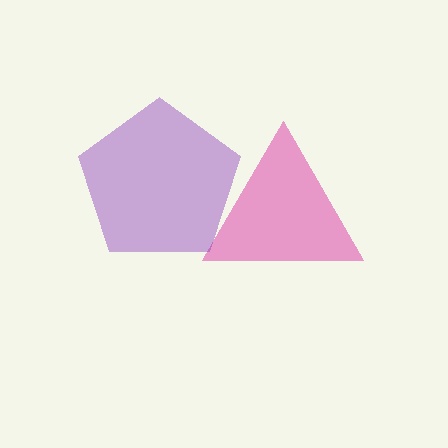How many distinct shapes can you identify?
There are 2 distinct shapes: a pink triangle, a purple pentagon.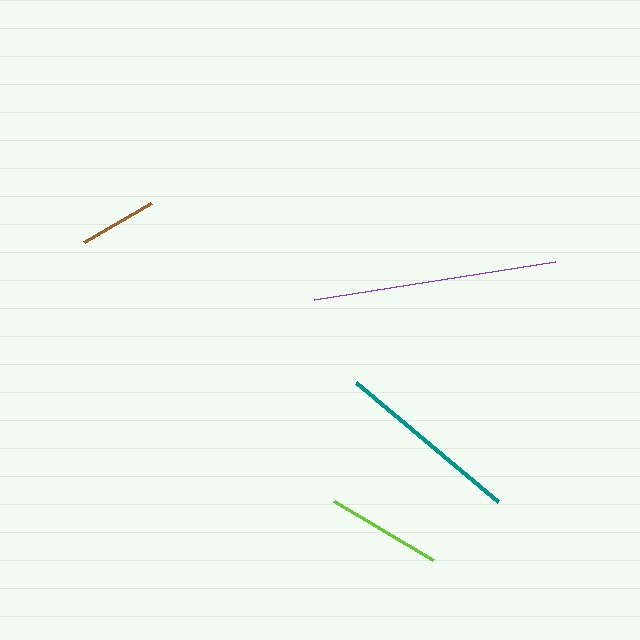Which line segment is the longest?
The purple line is the longest at approximately 245 pixels.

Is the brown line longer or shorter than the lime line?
The lime line is longer than the brown line.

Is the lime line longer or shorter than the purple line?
The purple line is longer than the lime line.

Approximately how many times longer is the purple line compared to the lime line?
The purple line is approximately 2.1 times the length of the lime line.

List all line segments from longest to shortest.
From longest to shortest: purple, teal, lime, brown.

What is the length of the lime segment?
The lime segment is approximately 115 pixels long.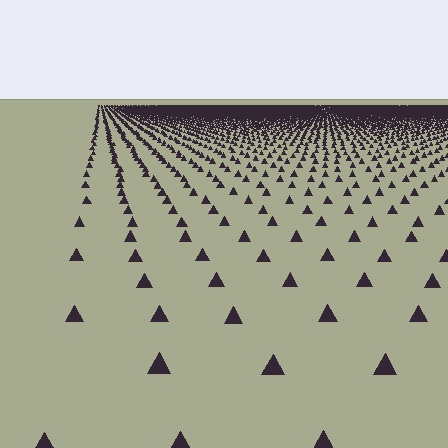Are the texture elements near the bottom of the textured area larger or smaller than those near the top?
Larger. Near the bottom, elements are closer to the viewer and appear at a bigger on-screen size.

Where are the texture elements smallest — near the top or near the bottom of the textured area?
Near the top.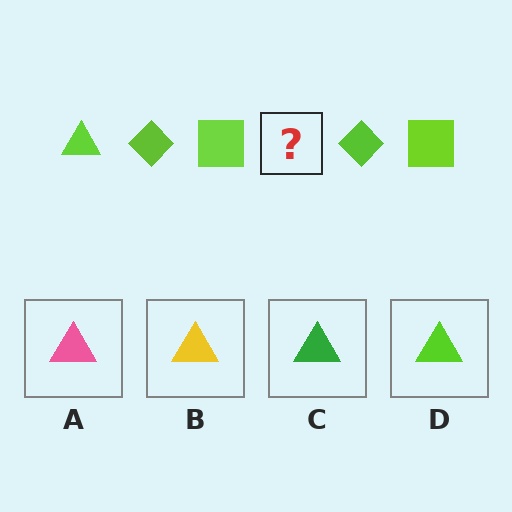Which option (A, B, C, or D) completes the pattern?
D.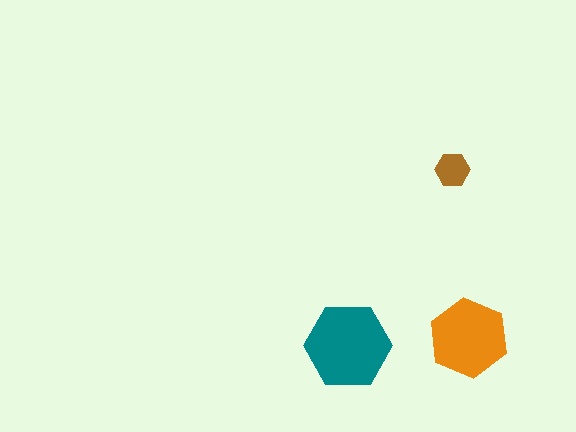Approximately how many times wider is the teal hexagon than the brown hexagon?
About 2.5 times wider.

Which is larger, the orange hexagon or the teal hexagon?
The teal one.